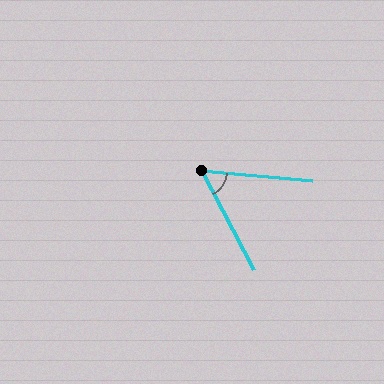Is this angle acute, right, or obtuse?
It is acute.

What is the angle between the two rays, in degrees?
Approximately 57 degrees.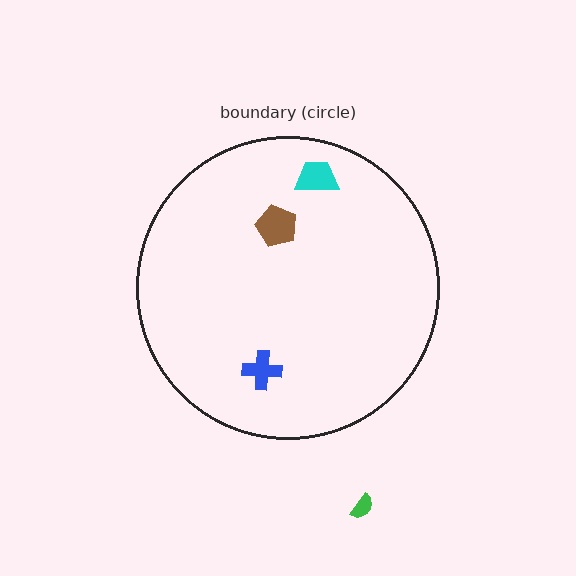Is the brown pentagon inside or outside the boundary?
Inside.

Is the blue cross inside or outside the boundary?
Inside.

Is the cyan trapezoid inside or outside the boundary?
Inside.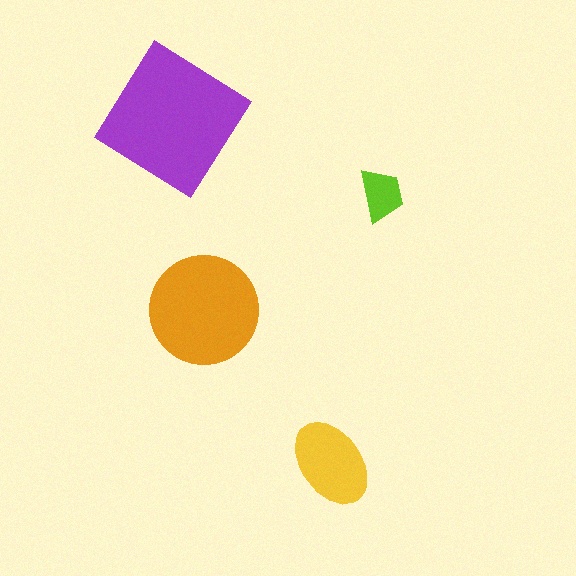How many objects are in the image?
There are 4 objects in the image.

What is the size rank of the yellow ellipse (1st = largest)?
3rd.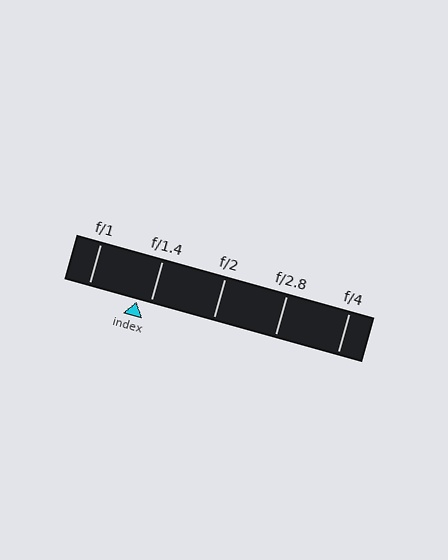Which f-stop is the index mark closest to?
The index mark is closest to f/1.4.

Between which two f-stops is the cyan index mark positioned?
The index mark is between f/1 and f/1.4.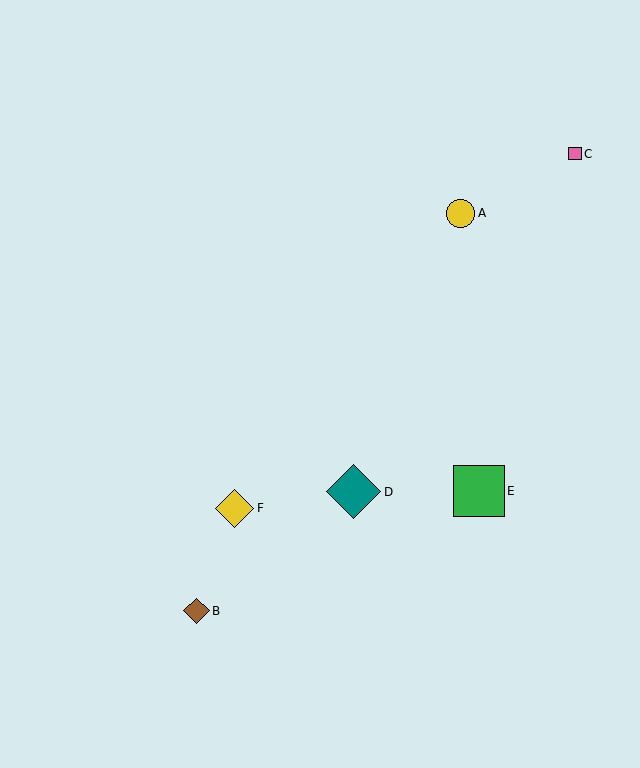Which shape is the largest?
The teal diamond (labeled D) is the largest.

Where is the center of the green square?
The center of the green square is at (479, 491).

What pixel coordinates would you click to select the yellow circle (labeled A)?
Click at (461, 213) to select the yellow circle A.